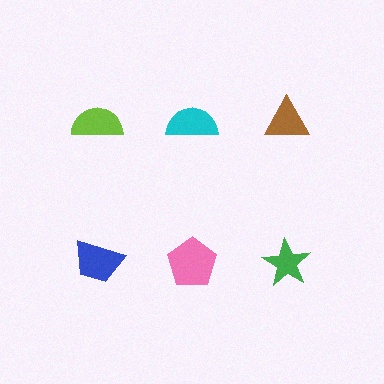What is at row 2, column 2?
A pink pentagon.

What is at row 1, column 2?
A cyan semicircle.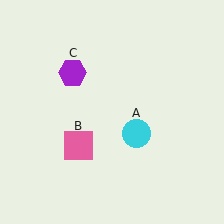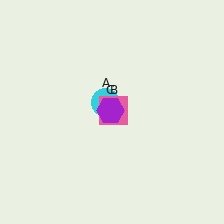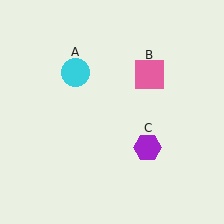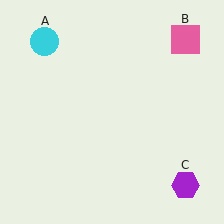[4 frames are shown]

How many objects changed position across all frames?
3 objects changed position: cyan circle (object A), pink square (object B), purple hexagon (object C).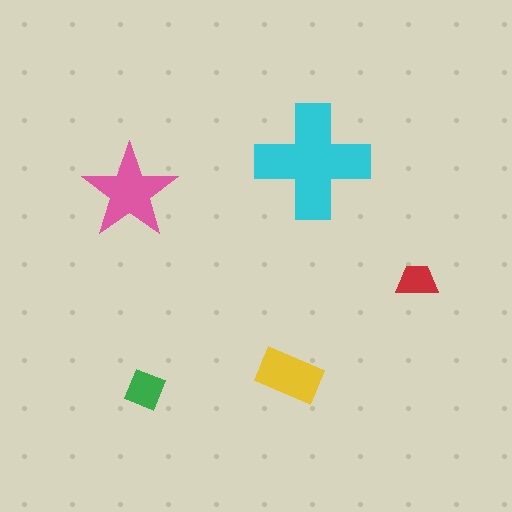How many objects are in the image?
There are 5 objects in the image.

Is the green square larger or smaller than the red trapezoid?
Larger.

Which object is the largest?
The cyan cross.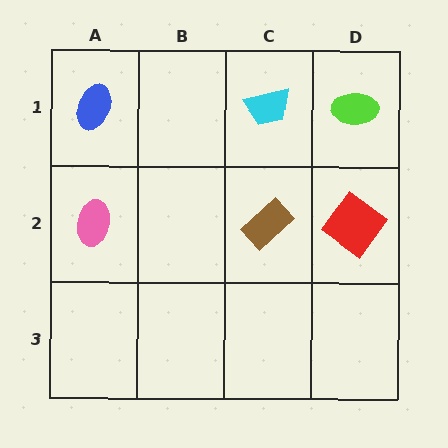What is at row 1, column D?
A lime ellipse.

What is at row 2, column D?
A red diamond.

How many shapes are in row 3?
0 shapes.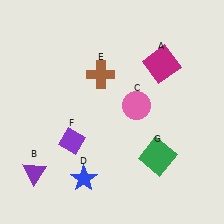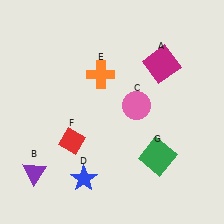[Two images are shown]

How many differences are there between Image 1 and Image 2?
There are 2 differences between the two images.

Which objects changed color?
E changed from brown to orange. F changed from purple to red.